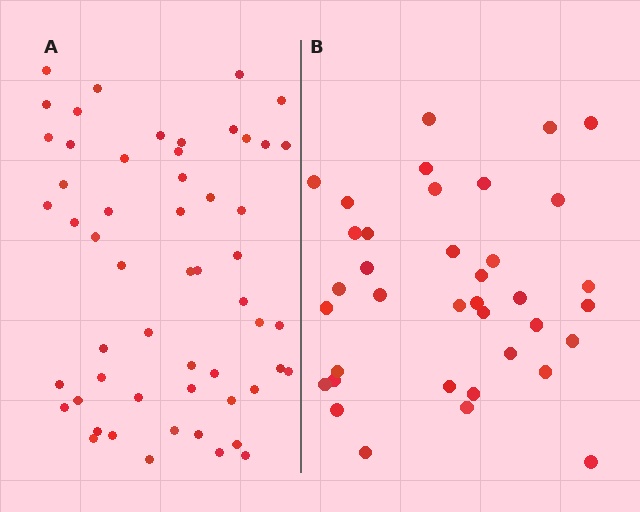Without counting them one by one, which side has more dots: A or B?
Region A (the left region) has more dots.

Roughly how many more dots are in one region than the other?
Region A has approximately 20 more dots than region B.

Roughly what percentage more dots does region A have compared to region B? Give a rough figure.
About 50% more.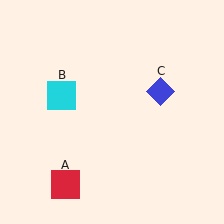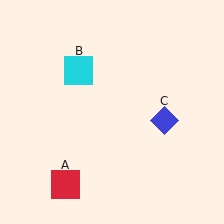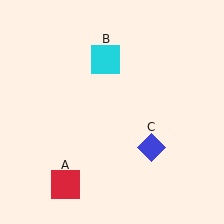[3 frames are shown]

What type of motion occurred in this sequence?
The cyan square (object B), blue diamond (object C) rotated clockwise around the center of the scene.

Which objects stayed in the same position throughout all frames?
Red square (object A) remained stationary.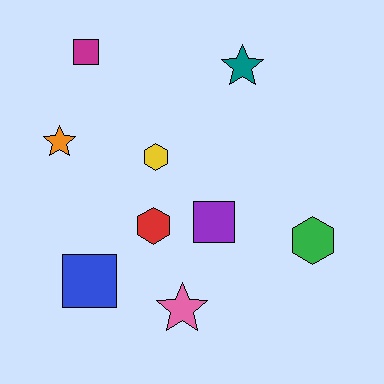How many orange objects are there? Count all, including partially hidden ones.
There is 1 orange object.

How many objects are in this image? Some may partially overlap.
There are 9 objects.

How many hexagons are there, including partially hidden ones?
There are 3 hexagons.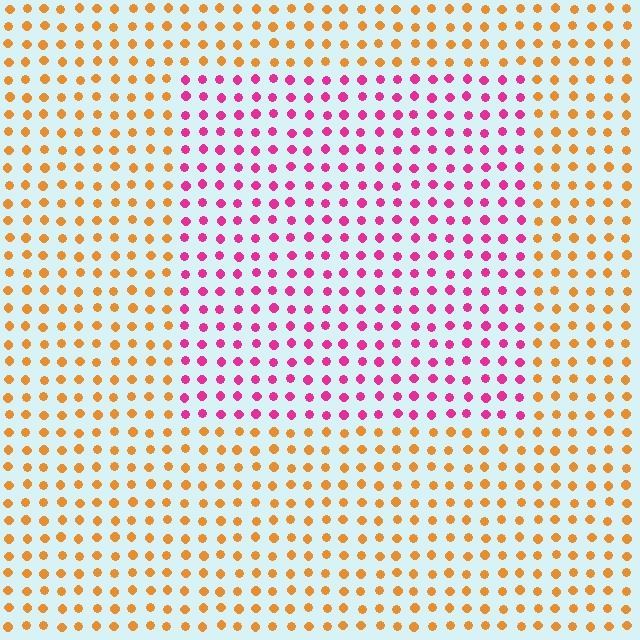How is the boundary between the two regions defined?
The boundary is defined purely by a slight shift in hue (about 65 degrees). Spacing, size, and orientation are identical on both sides.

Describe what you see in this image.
The image is filled with small orange elements in a uniform arrangement. A rectangle-shaped region is visible where the elements are tinted to a slightly different hue, forming a subtle color boundary.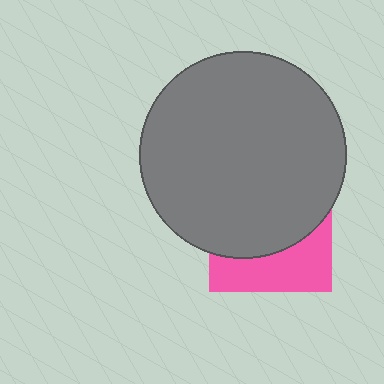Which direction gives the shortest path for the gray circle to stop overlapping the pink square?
Moving up gives the shortest separation.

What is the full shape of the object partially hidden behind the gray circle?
The partially hidden object is a pink square.